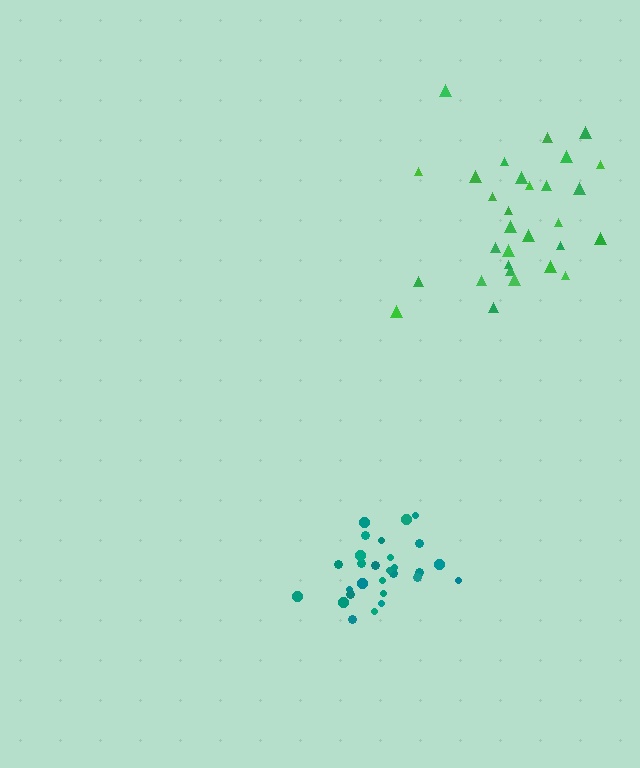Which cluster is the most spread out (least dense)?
Green.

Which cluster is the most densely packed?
Teal.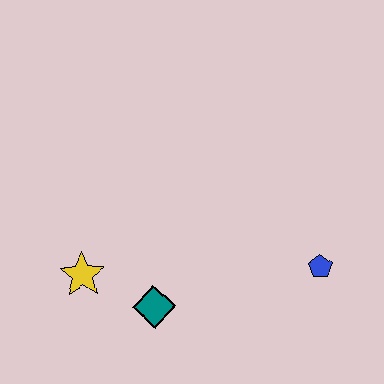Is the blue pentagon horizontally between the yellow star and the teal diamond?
No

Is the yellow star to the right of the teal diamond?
No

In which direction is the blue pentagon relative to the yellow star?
The blue pentagon is to the right of the yellow star.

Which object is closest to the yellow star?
The teal diamond is closest to the yellow star.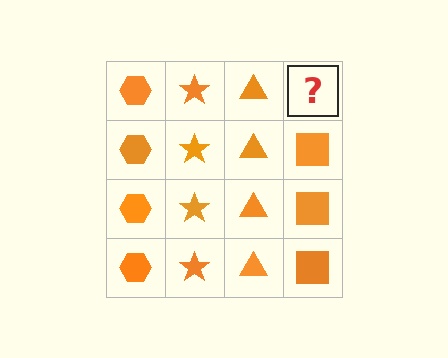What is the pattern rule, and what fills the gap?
The rule is that each column has a consistent shape. The gap should be filled with an orange square.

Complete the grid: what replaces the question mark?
The question mark should be replaced with an orange square.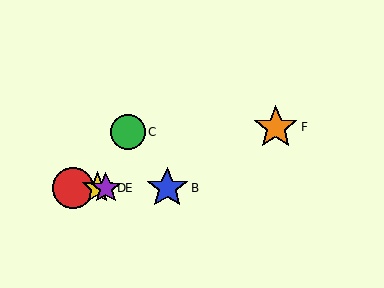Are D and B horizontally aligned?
Yes, both are at y≈188.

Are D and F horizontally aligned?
No, D is at y≈188 and F is at y≈127.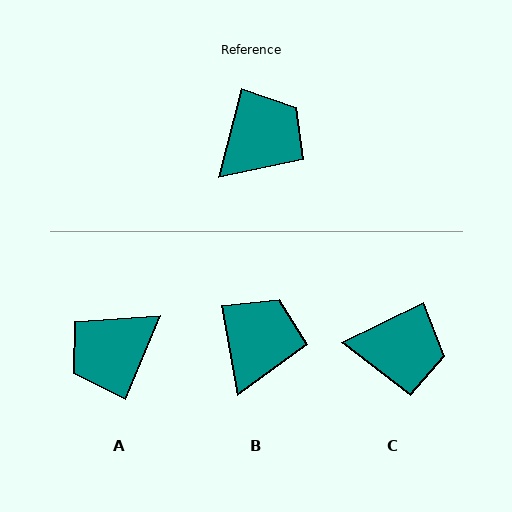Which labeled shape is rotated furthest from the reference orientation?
A, about 172 degrees away.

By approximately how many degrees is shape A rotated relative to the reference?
Approximately 172 degrees counter-clockwise.